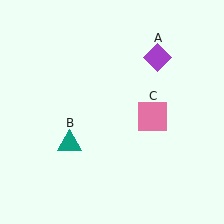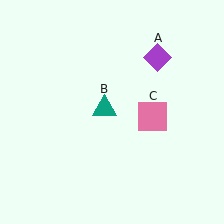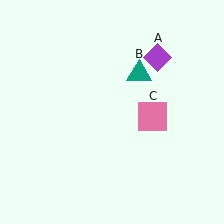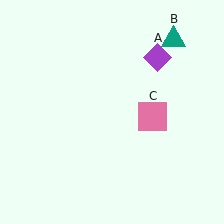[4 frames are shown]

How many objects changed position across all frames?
1 object changed position: teal triangle (object B).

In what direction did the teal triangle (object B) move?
The teal triangle (object B) moved up and to the right.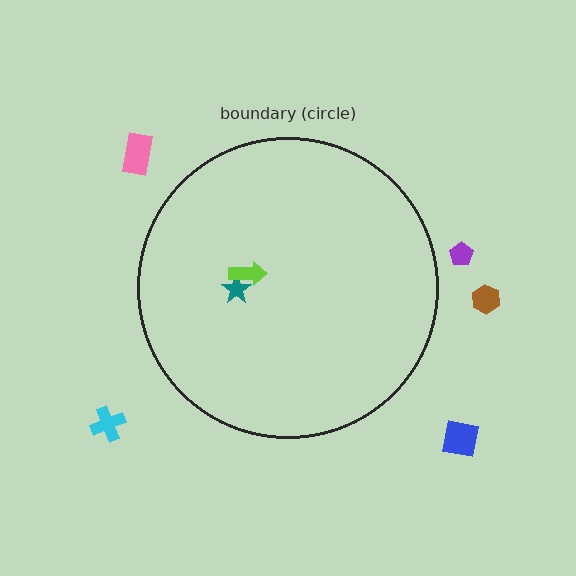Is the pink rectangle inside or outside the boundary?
Outside.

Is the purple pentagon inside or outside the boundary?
Outside.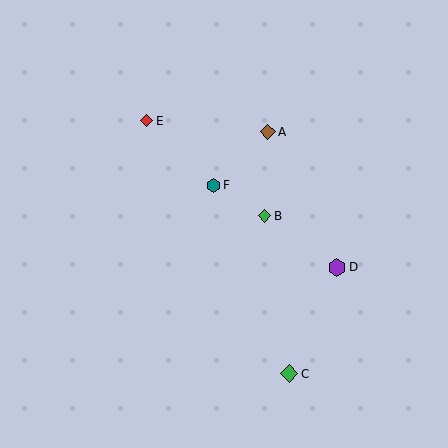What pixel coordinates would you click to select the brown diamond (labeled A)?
Click at (268, 132) to select the brown diamond A.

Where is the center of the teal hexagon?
The center of the teal hexagon is at (214, 185).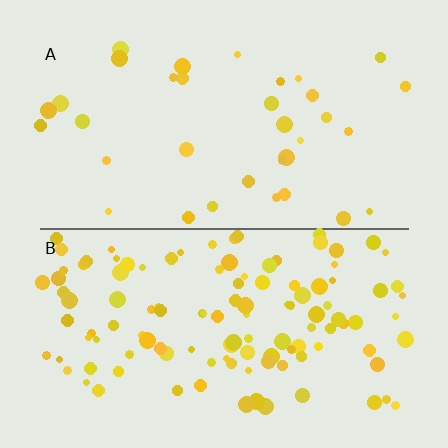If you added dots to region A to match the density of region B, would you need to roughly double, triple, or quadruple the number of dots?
Approximately triple.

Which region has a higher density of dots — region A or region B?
B (the bottom).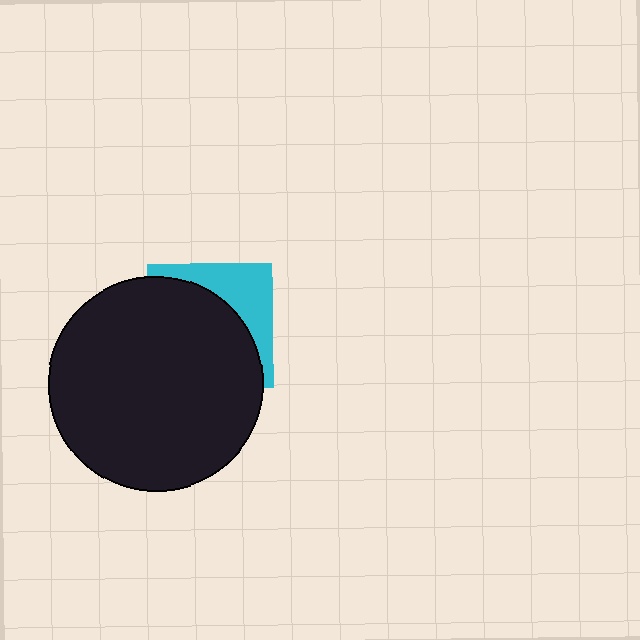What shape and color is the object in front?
The object in front is a black circle.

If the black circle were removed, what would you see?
You would see the complete cyan square.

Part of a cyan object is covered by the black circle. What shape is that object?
It is a square.